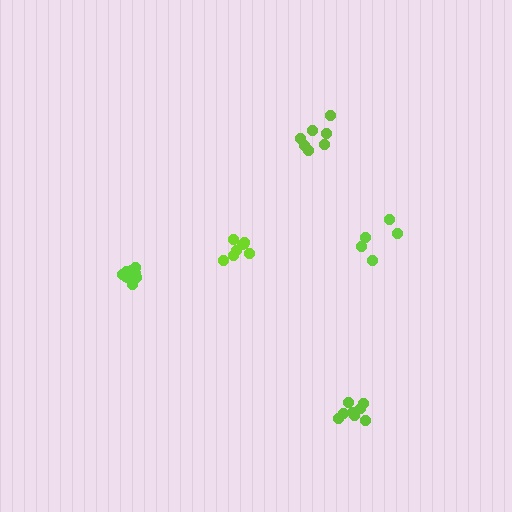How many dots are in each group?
Group 1: 5 dots, Group 2: 7 dots, Group 3: 8 dots, Group 4: 7 dots, Group 5: 8 dots (35 total).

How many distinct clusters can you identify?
There are 5 distinct clusters.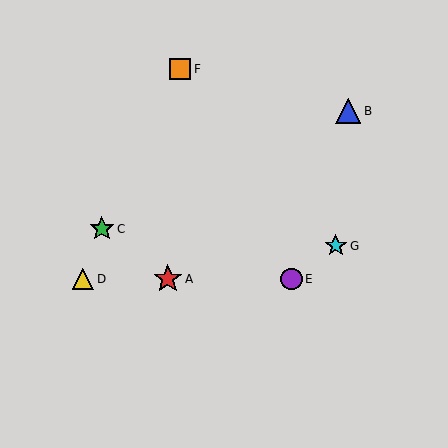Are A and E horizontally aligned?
Yes, both are at y≈279.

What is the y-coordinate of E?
Object E is at y≈279.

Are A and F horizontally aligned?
No, A is at y≈279 and F is at y≈69.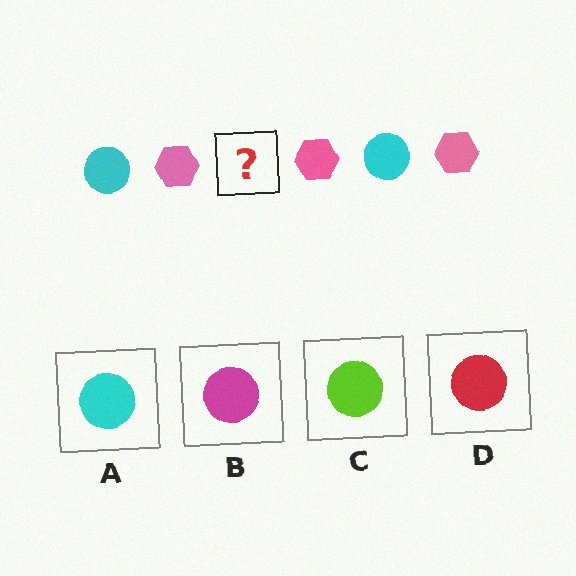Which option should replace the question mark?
Option A.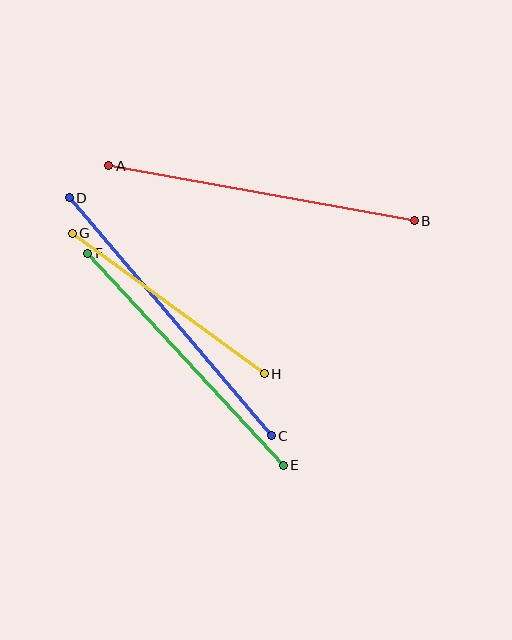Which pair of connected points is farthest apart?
Points C and D are farthest apart.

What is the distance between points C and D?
The distance is approximately 312 pixels.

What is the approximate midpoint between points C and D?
The midpoint is at approximately (170, 317) pixels.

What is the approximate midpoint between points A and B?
The midpoint is at approximately (261, 193) pixels.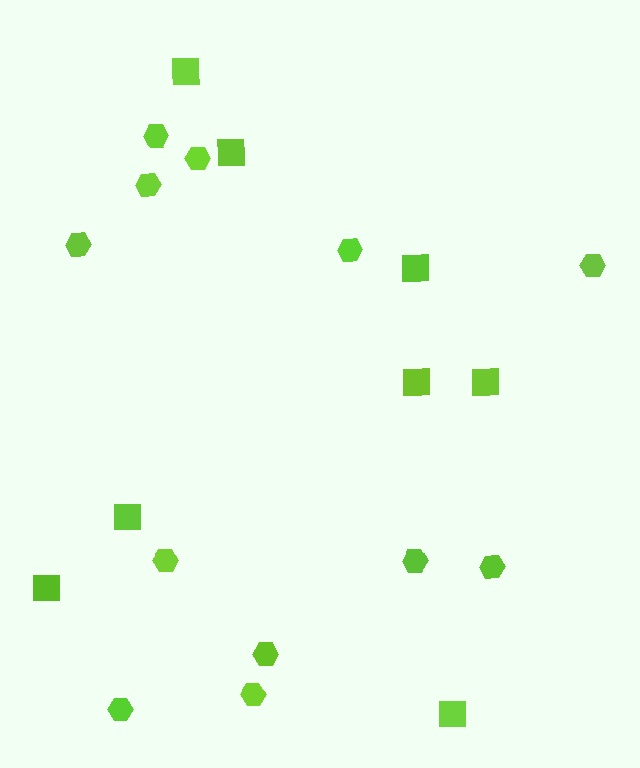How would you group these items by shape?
There are 2 groups: one group of squares (8) and one group of hexagons (12).